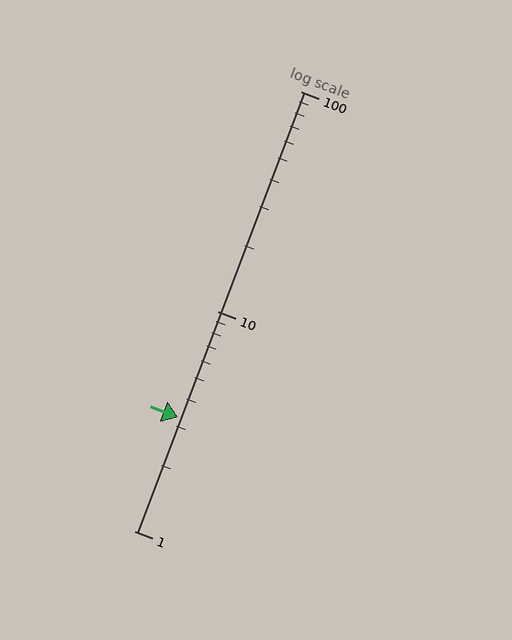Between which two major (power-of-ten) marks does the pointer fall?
The pointer is between 1 and 10.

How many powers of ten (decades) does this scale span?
The scale spans 2 decades, from 1 to 100.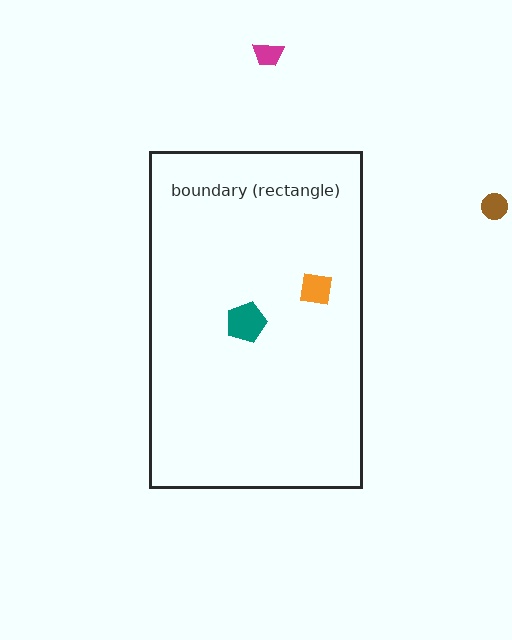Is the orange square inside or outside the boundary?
Inside.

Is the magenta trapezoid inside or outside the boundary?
Outside.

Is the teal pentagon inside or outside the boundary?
Inside.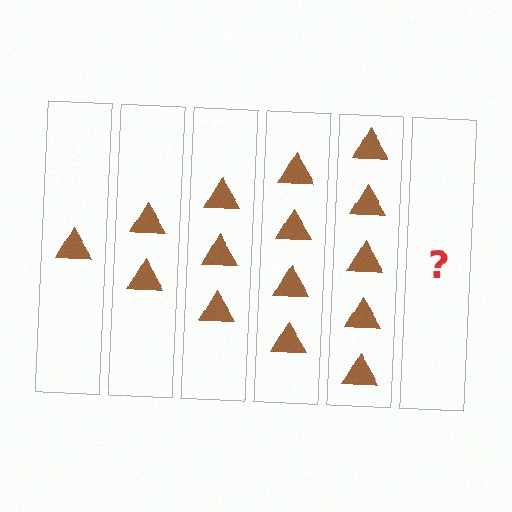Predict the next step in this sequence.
The next step is 6 triangles.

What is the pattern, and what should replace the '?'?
The pattern is that each step adds one more triangle. The '?' should be 6 triangles.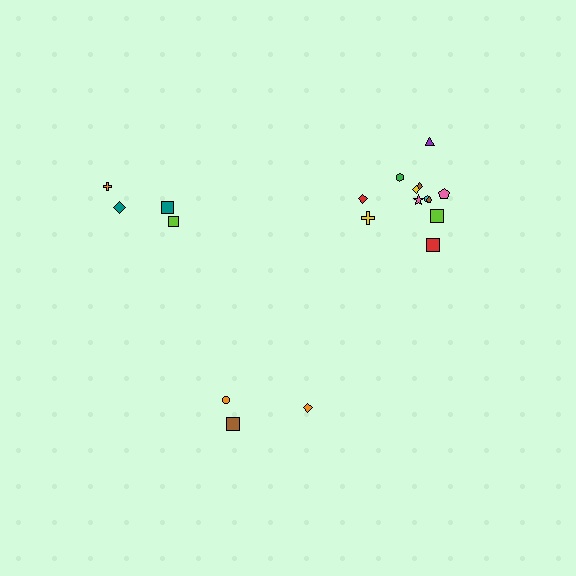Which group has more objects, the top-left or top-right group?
The top-right group.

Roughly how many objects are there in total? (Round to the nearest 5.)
Roughly 20 objects in total.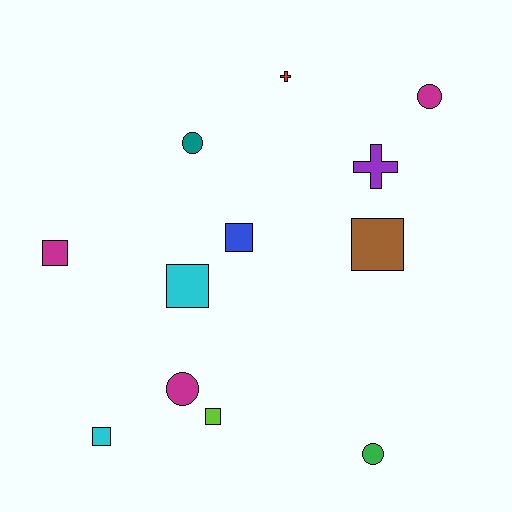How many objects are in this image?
There are 12 objects.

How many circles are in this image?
There are 4 circles.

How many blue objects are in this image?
There is 1 blue object.